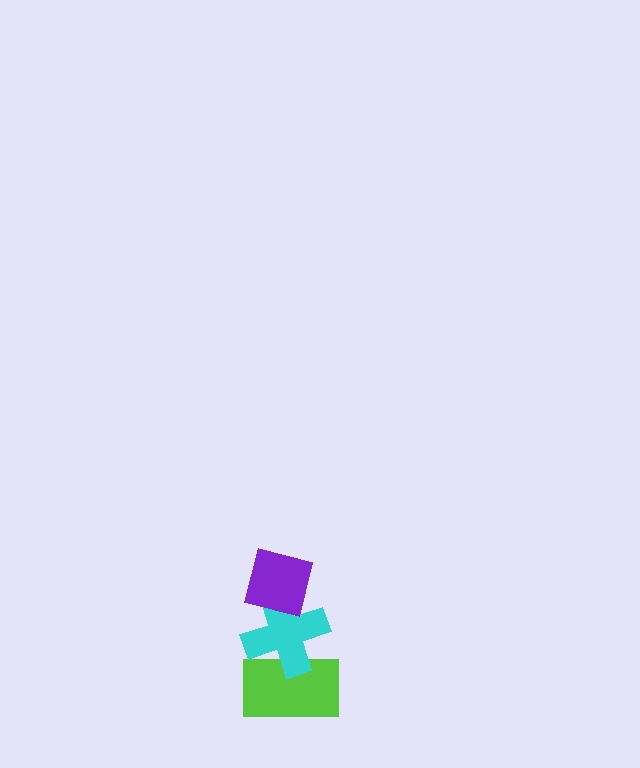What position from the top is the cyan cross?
The cyan cross is 2nd from the top.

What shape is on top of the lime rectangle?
The cyan cross is on top of the lime rectangle.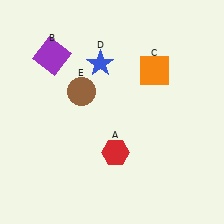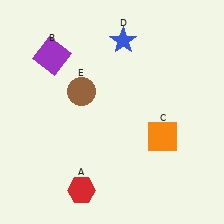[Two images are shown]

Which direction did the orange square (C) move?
The orange square (C) moved down.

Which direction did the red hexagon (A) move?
The red hexagon (A) moved down.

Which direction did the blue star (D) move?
The blue star (D) moved right.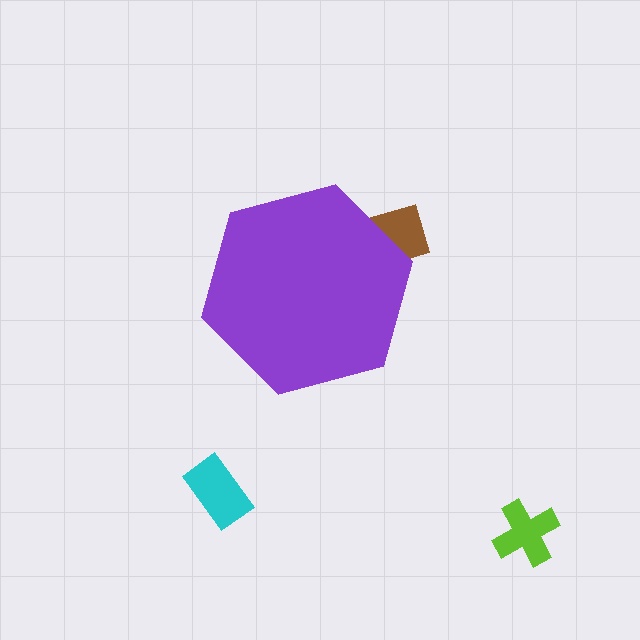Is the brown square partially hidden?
Yes, the brown square is partially hidden behind the purple hexagon.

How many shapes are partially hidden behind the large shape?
1 shape is partially hidden.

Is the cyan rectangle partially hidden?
No, the cyan rectangle is fully visible.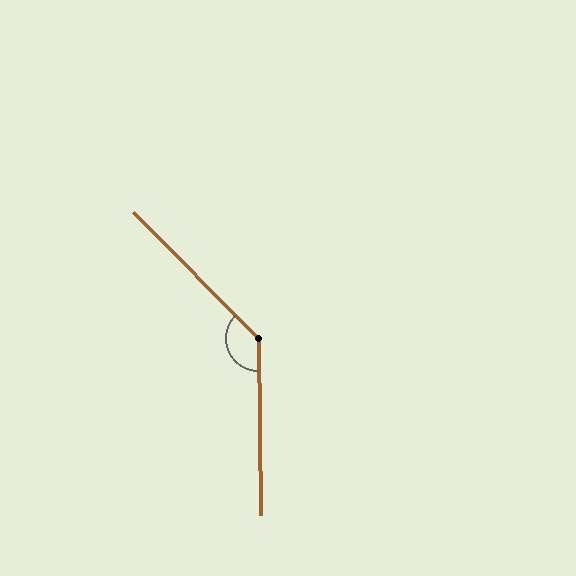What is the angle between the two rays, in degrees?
Approximately 136 degrees.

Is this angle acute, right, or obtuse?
It is obtuse.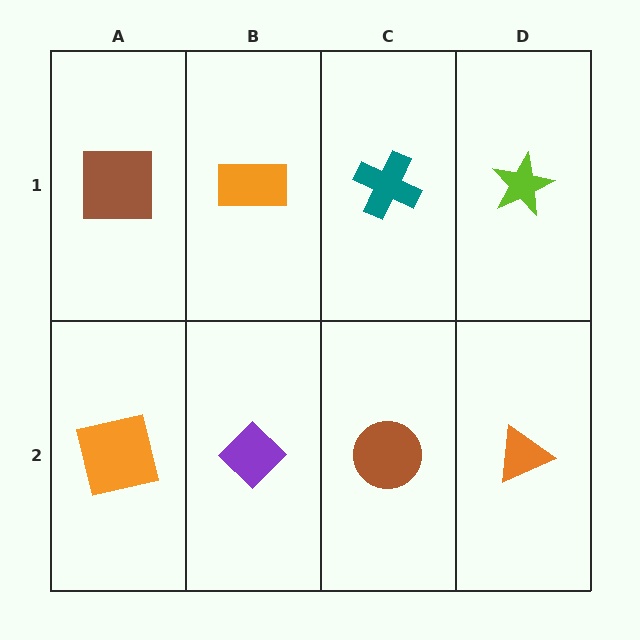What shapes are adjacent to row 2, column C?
A teal cross (row 1, column C), a purple diamond (row 2, column B), an orange triangle (row 2, column D).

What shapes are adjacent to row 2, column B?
An orange rectangle (row 1, column B), an orange square (row 2, column A), a brown circle (row 2, column C).